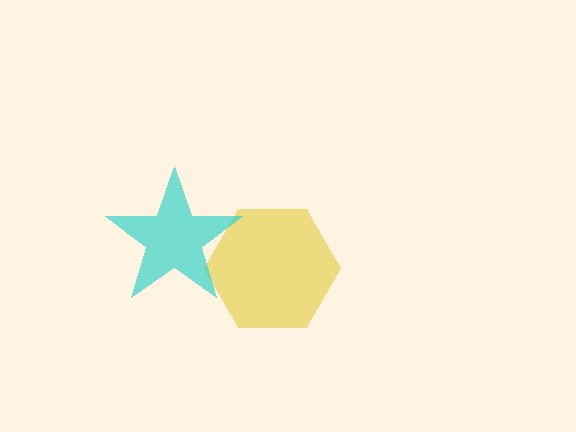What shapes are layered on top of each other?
The layered shapes are: a yellow hexagon, a cyan star.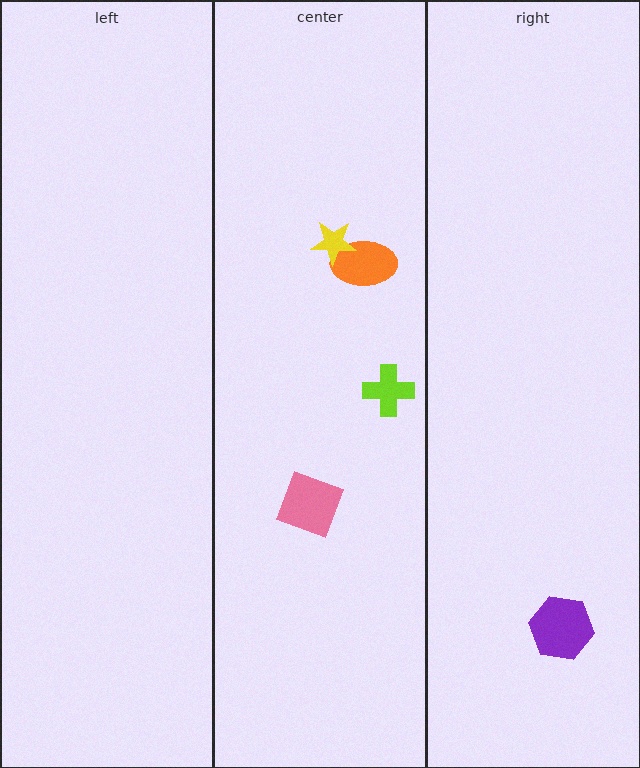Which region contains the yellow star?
The center region.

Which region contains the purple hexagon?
The right region.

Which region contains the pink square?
The center region.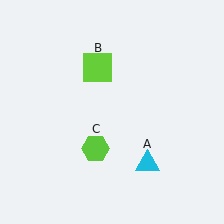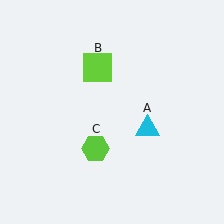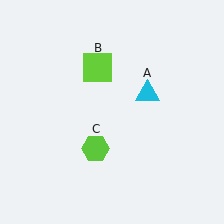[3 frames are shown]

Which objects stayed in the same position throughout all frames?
Lime square (object B) and lime hexagon (object C) remained stationary.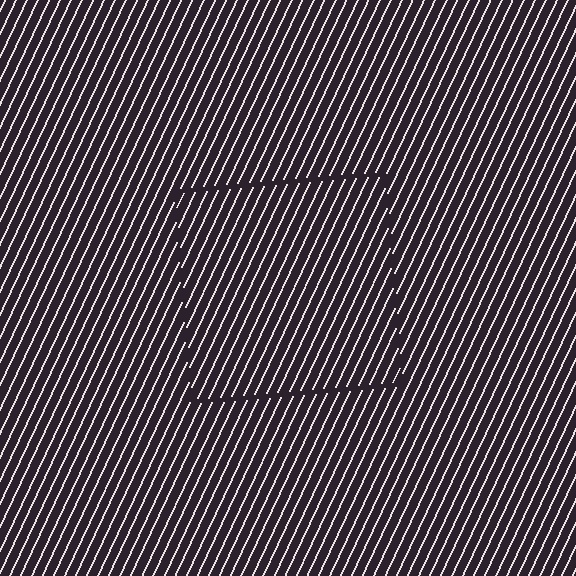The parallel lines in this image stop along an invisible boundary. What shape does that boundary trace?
An illusory square. The interior of the shape contains the same grating, shifted by half a period — the contour is defined by the phase discontinuity where line-ends from the inner and outer gratings abut.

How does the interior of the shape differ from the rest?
The interior of the shape contains the same grating, shifted by half a period — the contour is defined by the phase discontinuity where line-ends from the inner and outer gratings abut.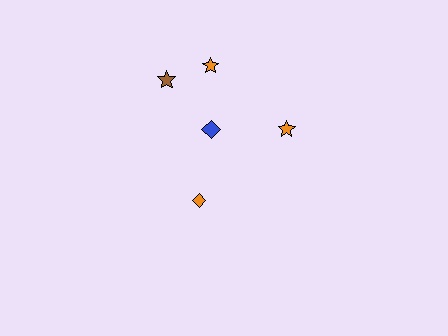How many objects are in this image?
There are 5 objects.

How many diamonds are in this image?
There are 2 diamonds.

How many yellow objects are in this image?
There are no yellow objects.